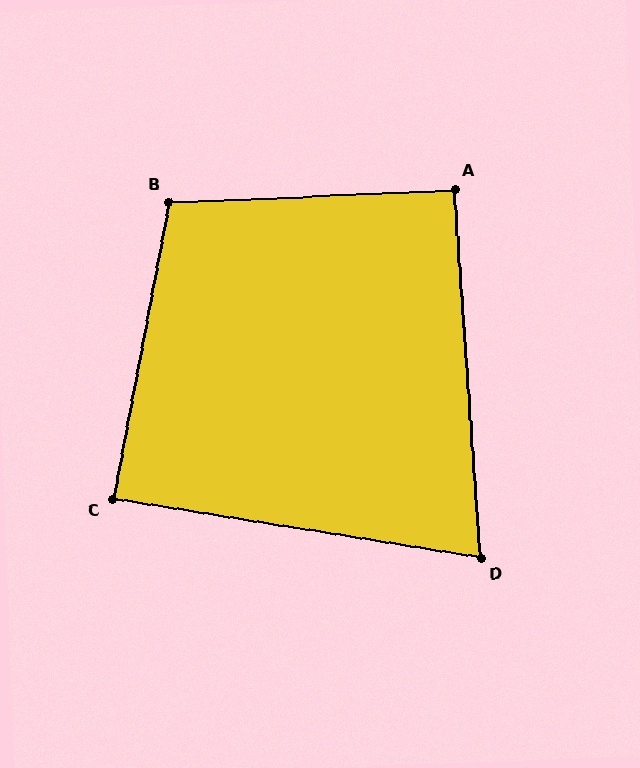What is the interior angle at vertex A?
Approximately 91 degrees (approximately right).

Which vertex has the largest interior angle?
B, at approximately 103 degrees.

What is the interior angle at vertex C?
Approximately 89 degrees (approximately right).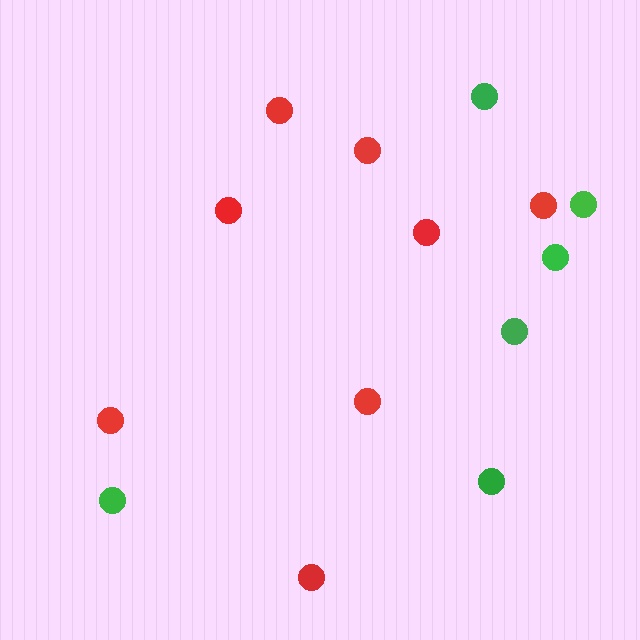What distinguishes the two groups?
There are 2 groups: one group of green circles (6) and one group of red circles (8).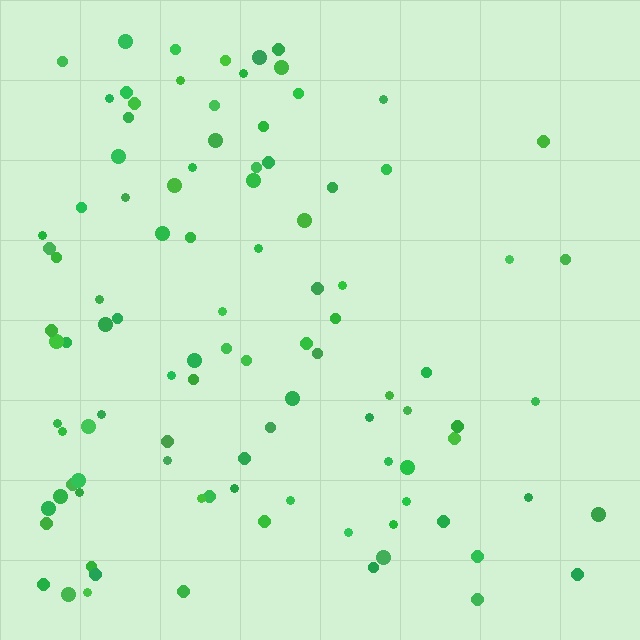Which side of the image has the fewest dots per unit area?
The right.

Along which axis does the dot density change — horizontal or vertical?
Horizontal.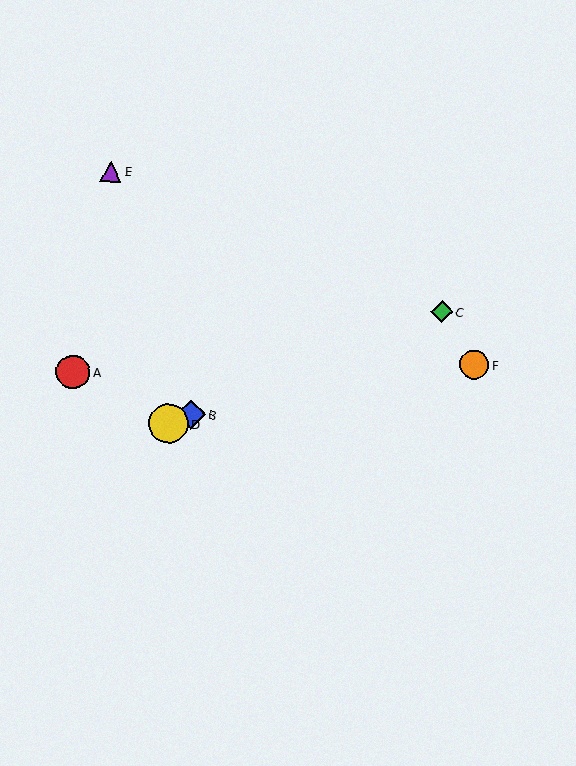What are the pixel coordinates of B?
Object B is at (191, 415).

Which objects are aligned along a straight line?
Objects B, C, D are aligned along a straight line.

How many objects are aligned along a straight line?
3 objects (B, C, D) are aligned along a straight line.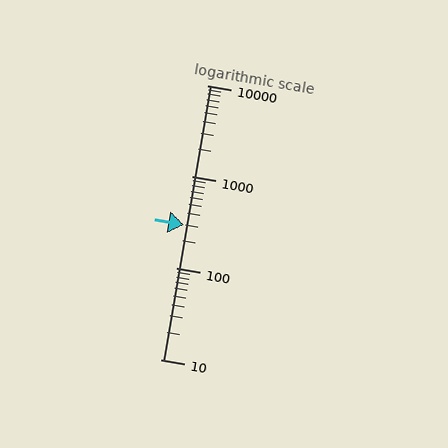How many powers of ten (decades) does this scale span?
The scale spans 3 decades, from 10 to 10000.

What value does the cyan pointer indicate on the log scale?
The pointer indicates approximately 300.